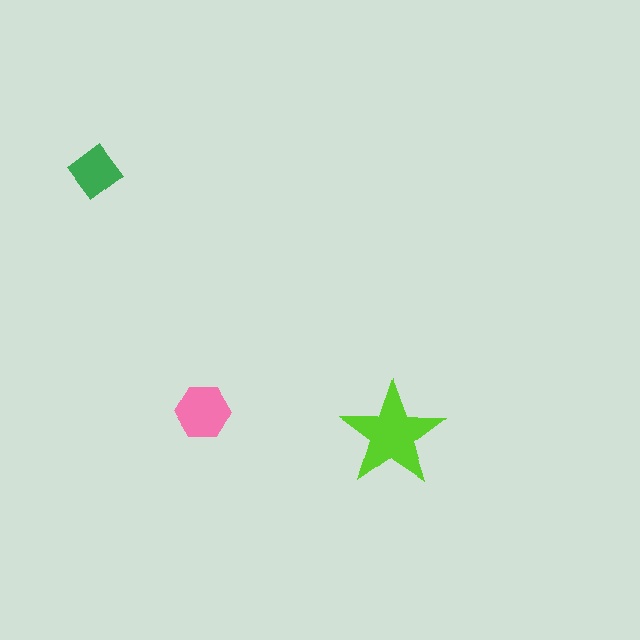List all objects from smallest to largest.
The green diamond, the pink hexagon, the lime star.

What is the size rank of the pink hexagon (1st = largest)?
2nd.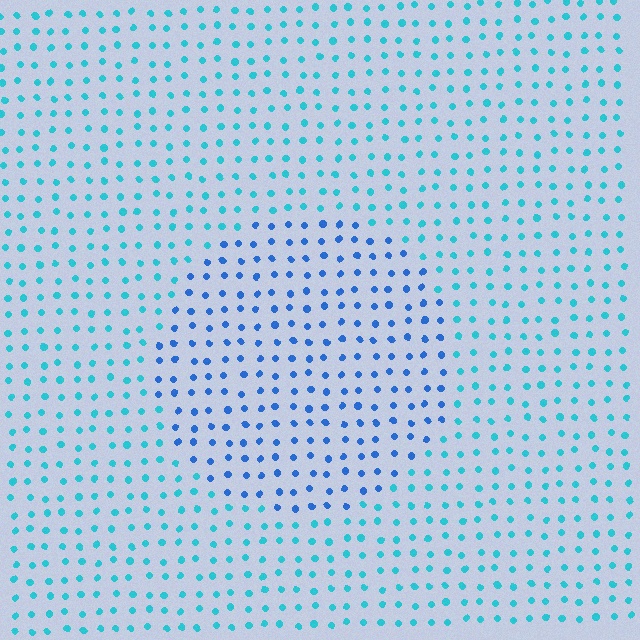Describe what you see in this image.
The image is filled with small cyan elements in a uniform arrangement. A circle-shaped region is visible where the elements are tinted to a slightly different hue, forming a subtle color boundary.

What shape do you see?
I see a circle.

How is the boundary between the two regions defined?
The boundary is defined purely by a slight shift in hue (about 33 degrees). Spacing, size, and orientation are identical on both sides.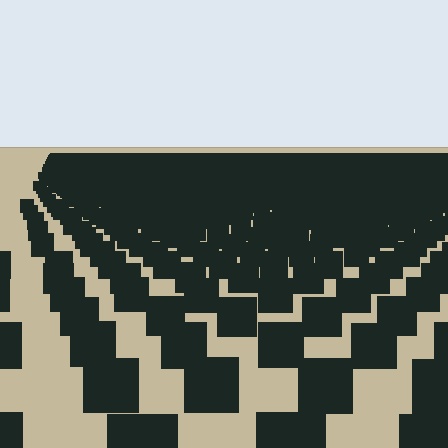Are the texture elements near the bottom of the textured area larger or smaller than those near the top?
Larger. Near the bottom, elements are closer to the viewer and appear at a bigger on-screen size.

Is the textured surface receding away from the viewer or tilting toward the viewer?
The surface is receding away from the viewer. Texture elements get smaller and denser toward the top.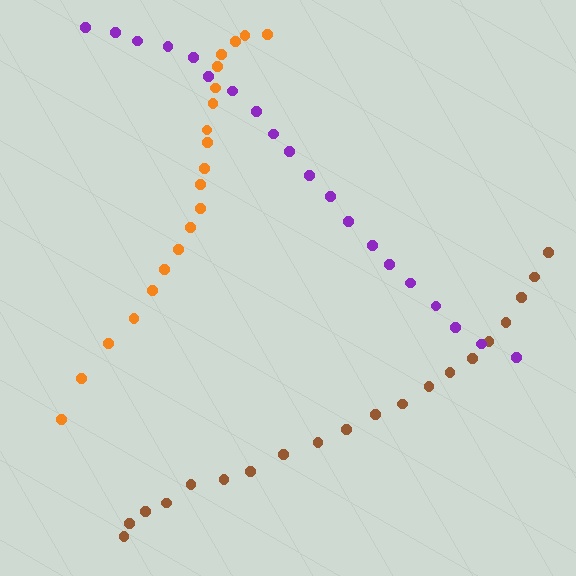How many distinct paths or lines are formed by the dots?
There are 3 distinct paths.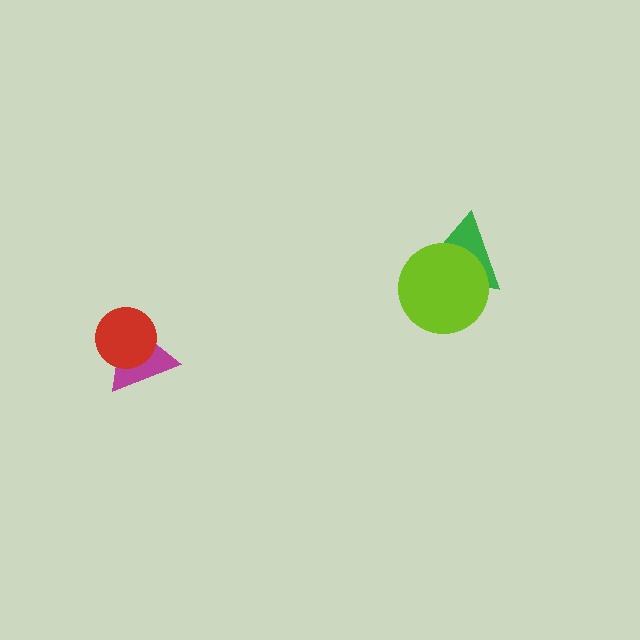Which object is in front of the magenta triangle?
The red circle is in front of the magenta triangle.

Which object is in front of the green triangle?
The lime circle is in front of the green triangle.